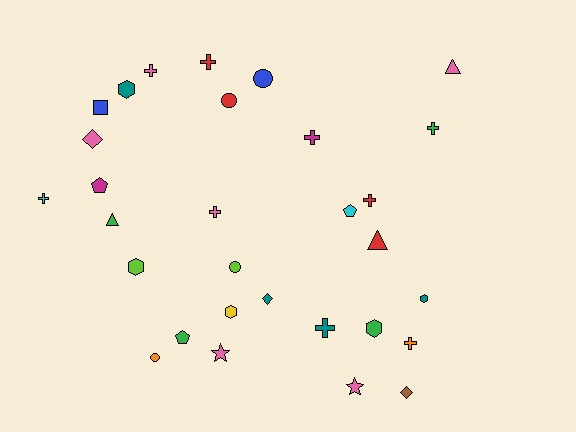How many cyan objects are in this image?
There are 2 cyan objects.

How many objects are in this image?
There are 30 objects.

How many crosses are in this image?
There are 9 crosses.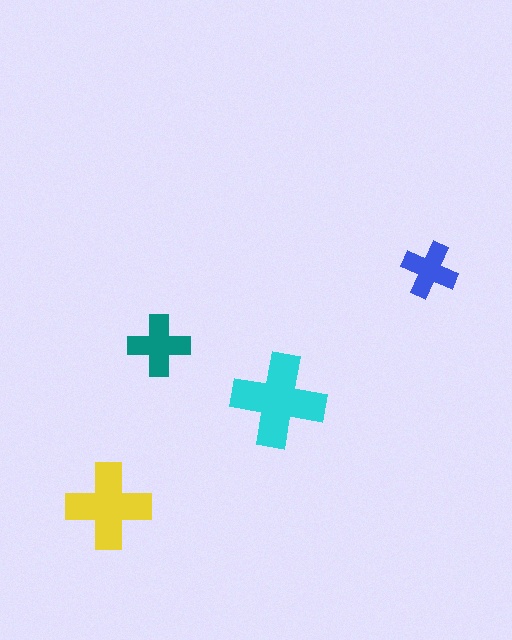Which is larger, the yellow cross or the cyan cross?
The cyan one.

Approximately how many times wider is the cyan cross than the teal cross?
About 1.5 times wider.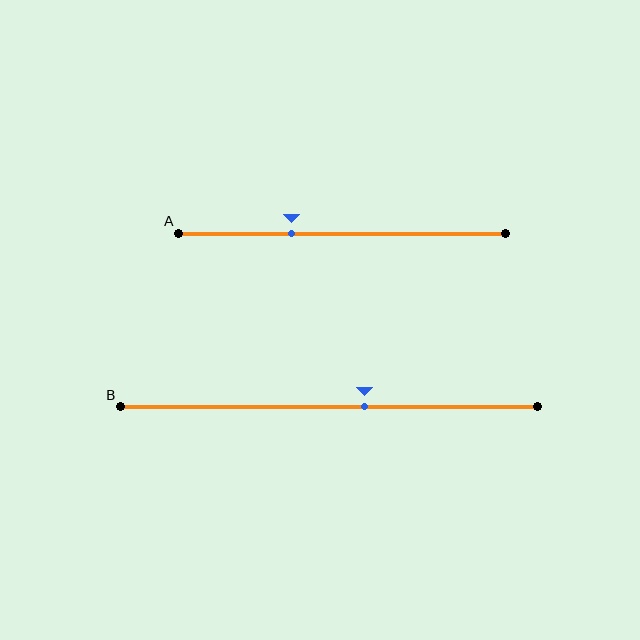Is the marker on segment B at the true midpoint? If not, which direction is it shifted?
No, the marker on segment B is shifted to the right by about 8% of the segment length.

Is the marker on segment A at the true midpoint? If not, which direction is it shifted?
No, the marker on segment A is shifted to the left by about 15% of the segment length.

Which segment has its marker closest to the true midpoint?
Segment B has its marker closest to the true midpoint.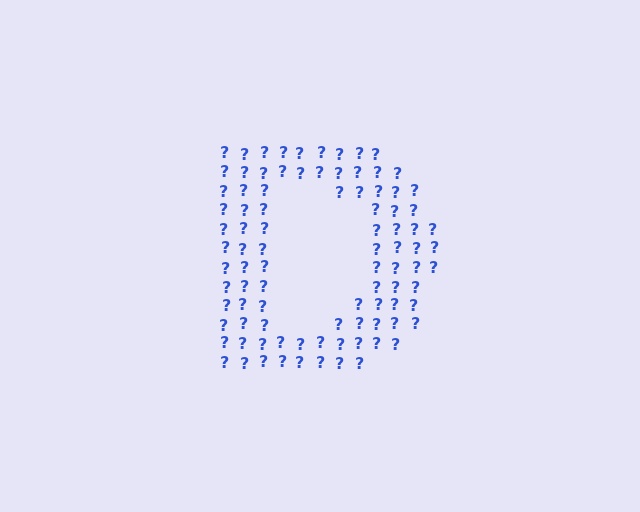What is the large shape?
The large shape is the letter D.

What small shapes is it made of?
It is made of small question marks.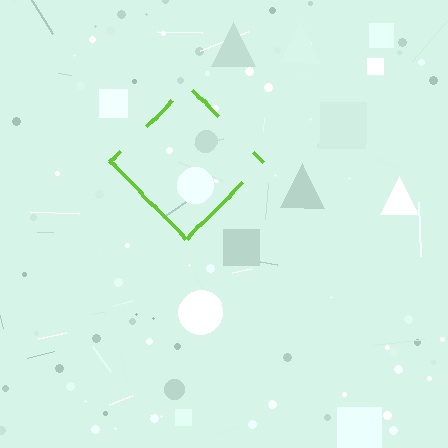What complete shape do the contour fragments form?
The contour fragments form a diamond.